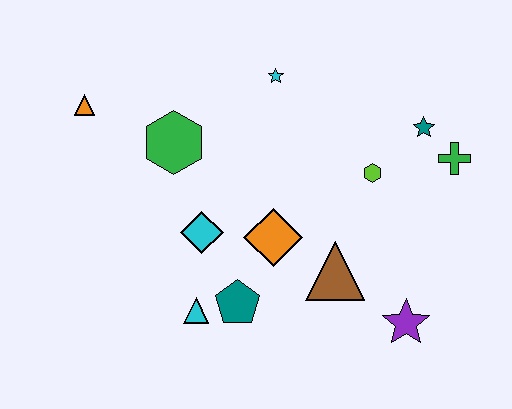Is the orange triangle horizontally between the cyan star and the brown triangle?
No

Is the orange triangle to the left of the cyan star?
Yes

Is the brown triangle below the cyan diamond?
Yes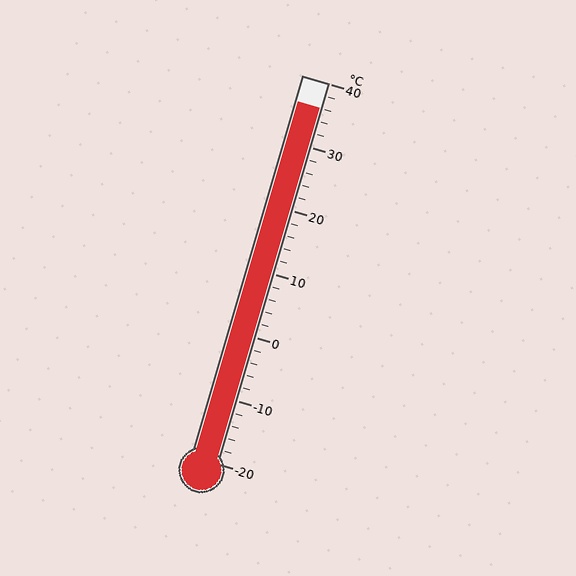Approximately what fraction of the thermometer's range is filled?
The thermometer is filled to approximately 95% of its range.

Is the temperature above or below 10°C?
The temperature is above 10°C.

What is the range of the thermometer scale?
The thermometer scale ranges from -20°C to 40°C.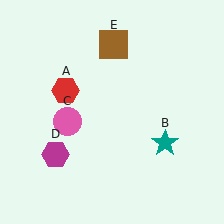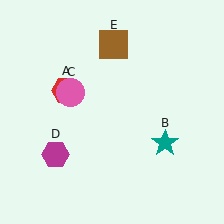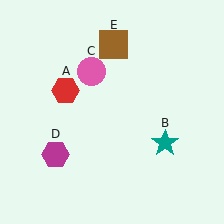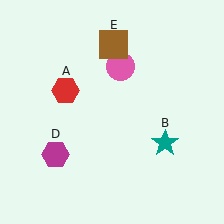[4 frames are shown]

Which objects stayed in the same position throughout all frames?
Red hexagon (object A) and teal star (object B) and magenta hexagon (object D) and brown square (object E) remained stationary.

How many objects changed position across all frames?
1 object changed position: pink circle (object C).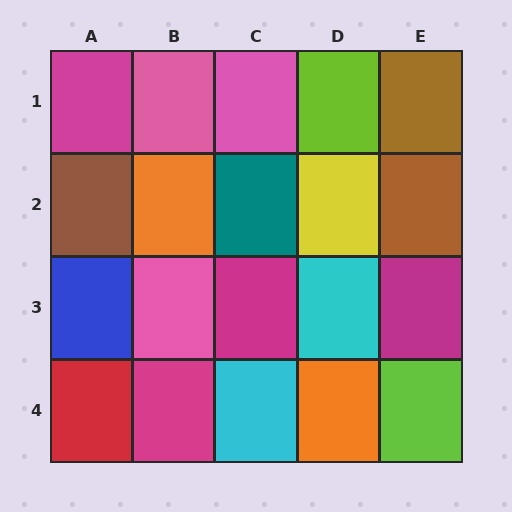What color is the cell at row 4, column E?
Lime.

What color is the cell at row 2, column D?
Yellow.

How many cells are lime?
2 cells are lime.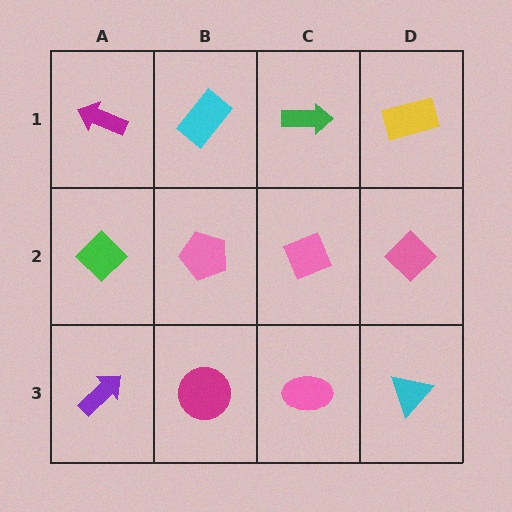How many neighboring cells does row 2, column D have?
3.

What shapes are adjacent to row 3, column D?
A pink diamond (row 2, column D), a pink ellipse (row 3, column C).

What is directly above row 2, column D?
A yellow rectangle.